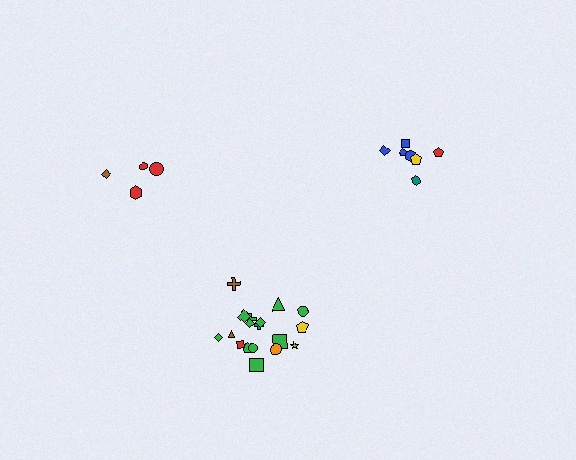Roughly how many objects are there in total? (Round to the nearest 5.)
Roughly 30 objects in total.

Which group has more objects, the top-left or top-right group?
The top-right group.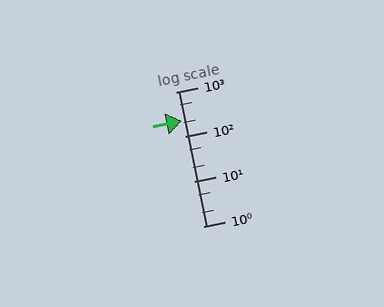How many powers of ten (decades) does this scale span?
The scale spans 3 decades, from 1 to 1000.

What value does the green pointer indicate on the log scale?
The pointer indicates approximately 230.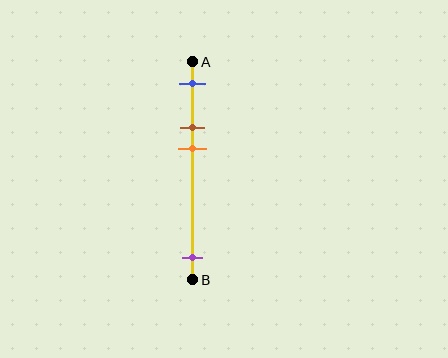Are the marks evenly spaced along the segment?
No, the marks are not evenly spaced.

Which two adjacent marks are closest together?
The brown and orange marks are the closest adjacent pair.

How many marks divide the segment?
There are 4 marks dividing the segment.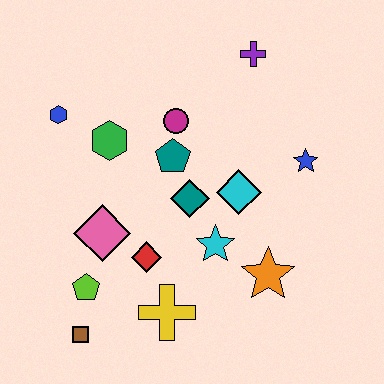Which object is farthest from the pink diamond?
The purple cross is farthest from the pink diamond.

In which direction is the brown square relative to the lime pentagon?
The brown square is below the lime pentagon.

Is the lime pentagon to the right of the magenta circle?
No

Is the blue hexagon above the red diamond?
Yes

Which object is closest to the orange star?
The cyan star is closest to the orange star.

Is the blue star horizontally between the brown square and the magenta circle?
No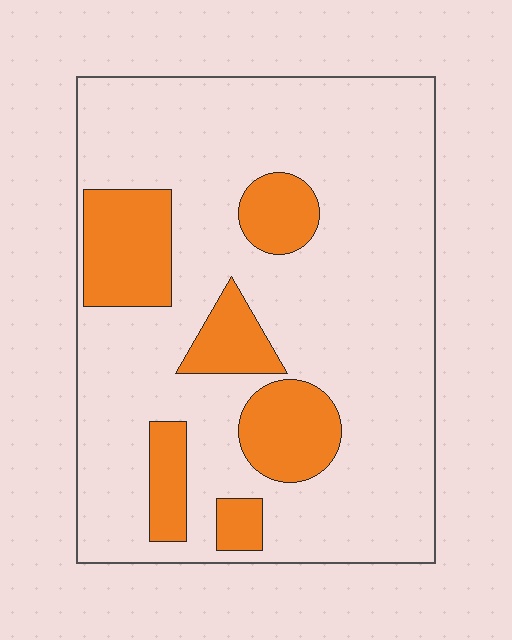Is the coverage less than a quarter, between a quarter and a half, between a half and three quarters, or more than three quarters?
Less than a quarter.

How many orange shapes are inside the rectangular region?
6.